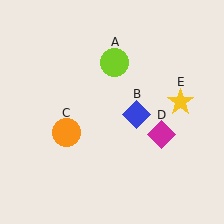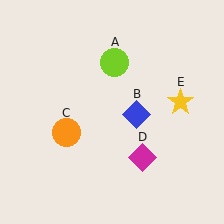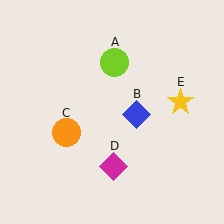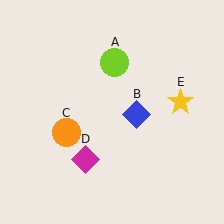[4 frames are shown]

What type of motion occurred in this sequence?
The magenta diamond (object D) rotated clockwise around the center of the scene.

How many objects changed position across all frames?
1 object changed position: magenta diamond (object D).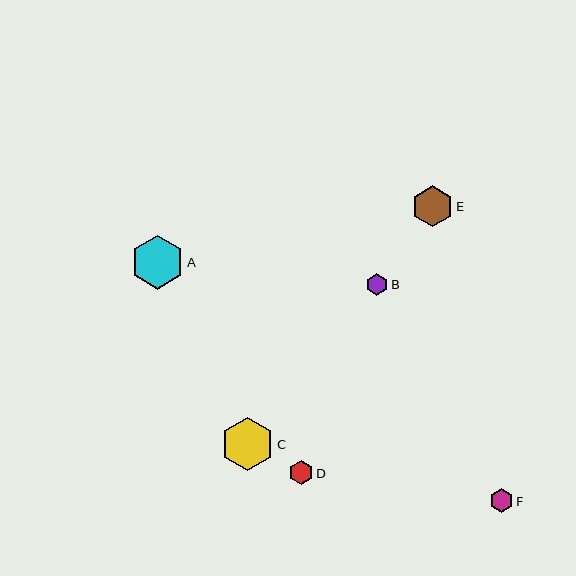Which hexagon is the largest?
Hexagon A is the largest with a size of approximately 54 pixels.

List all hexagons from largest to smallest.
From largest to smallest: A, C, E, D, F, B.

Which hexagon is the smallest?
Hexagon B is the smallest with a size of approximately 22 pixels.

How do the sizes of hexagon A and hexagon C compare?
Hexagon A and hexagon C are approximately the same size.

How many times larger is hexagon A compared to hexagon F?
Hexagon A is approximately 2.3 times the size of hexagon F.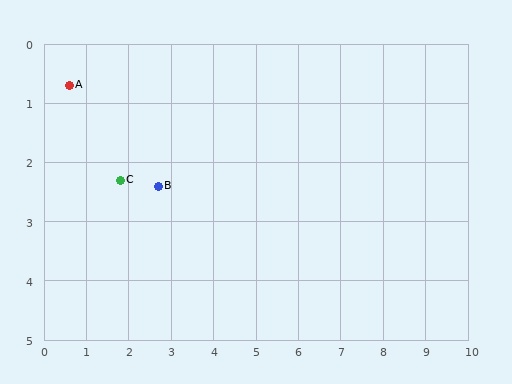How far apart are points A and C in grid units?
Points A and C are about 2.0 grid units apart.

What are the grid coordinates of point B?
Point B is at approximately (2.7, 2.4).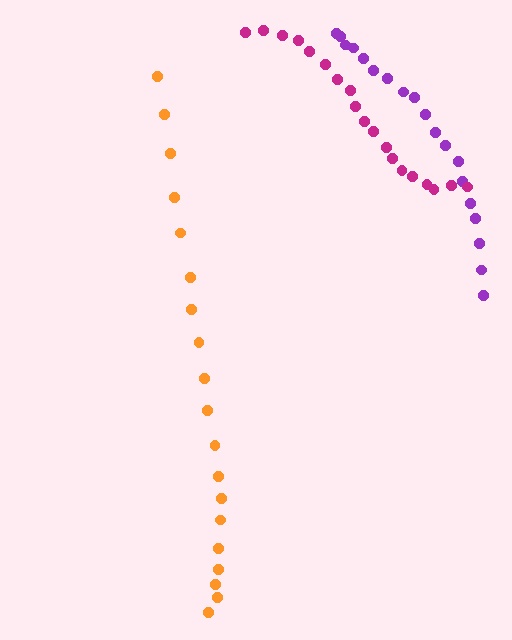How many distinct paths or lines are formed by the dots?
There are 3 distinct paths.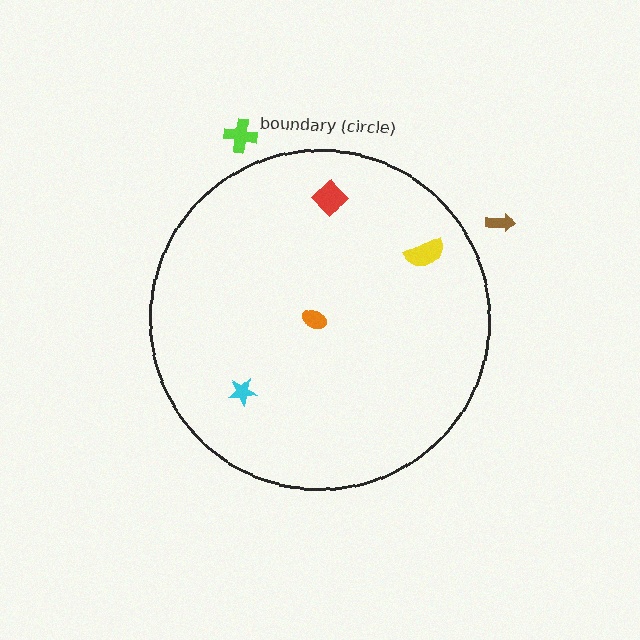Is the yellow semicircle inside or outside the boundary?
Inside.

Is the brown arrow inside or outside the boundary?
Outside.